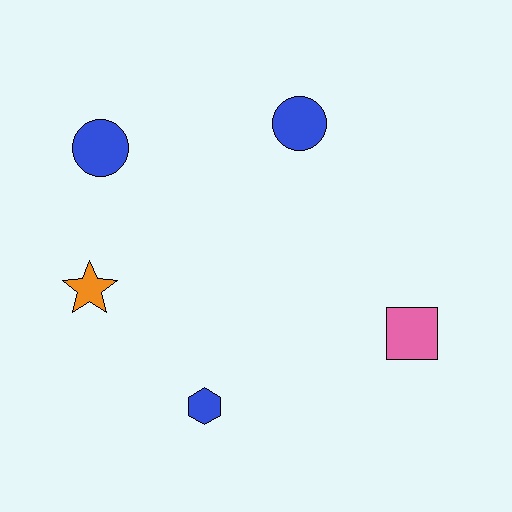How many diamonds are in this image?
There are no diamonds.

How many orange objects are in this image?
There is 1 orange object.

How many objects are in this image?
There are 5 objects.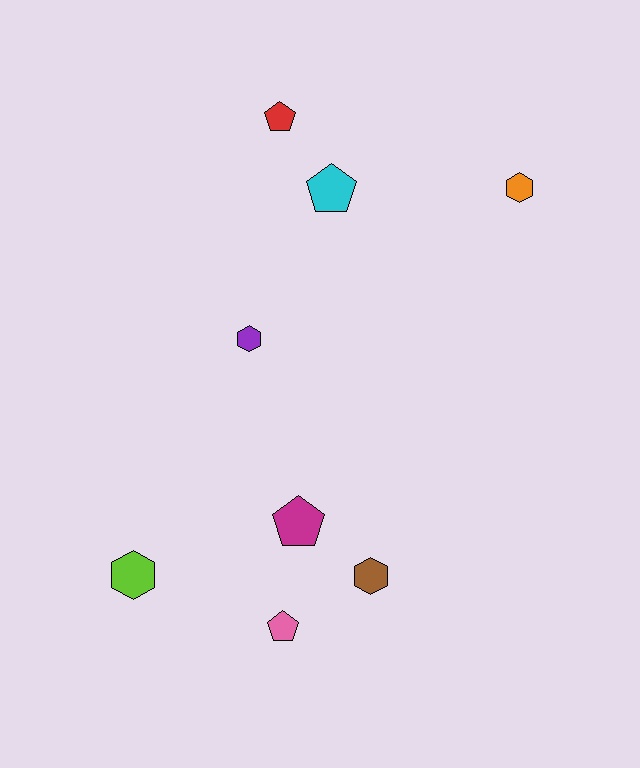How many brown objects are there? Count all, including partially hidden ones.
There is 1 brown object.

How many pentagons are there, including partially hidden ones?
There are 4 pentagons.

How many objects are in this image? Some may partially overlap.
There are 8 objects.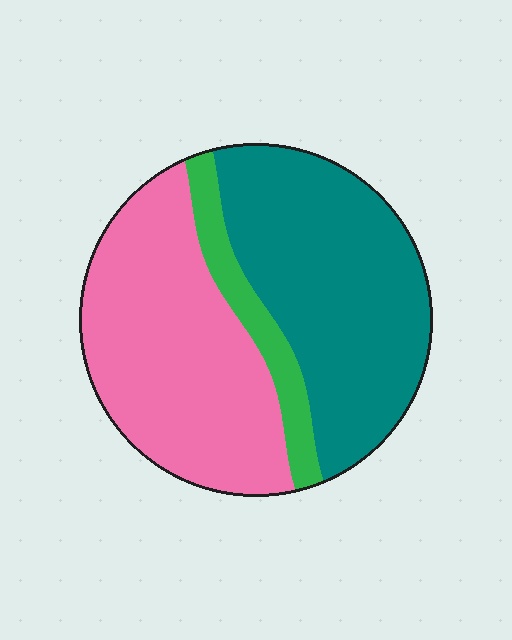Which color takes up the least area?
Green, at roughly 10%.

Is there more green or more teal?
Teal.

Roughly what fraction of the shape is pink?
Pink covers 44% of the shape.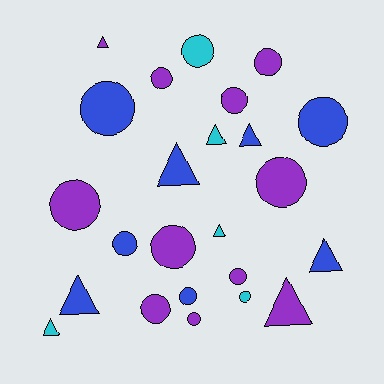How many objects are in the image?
There are 24 objects.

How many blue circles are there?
There are 4 blue circles.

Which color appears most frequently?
Purple, with 11 objects.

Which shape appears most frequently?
Circle, with 15 objects.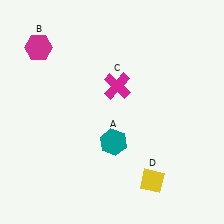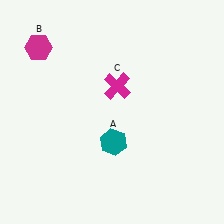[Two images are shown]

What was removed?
The yellow diamond (D) was removed in Image 2.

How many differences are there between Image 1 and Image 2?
There is 1 difference between the two images.